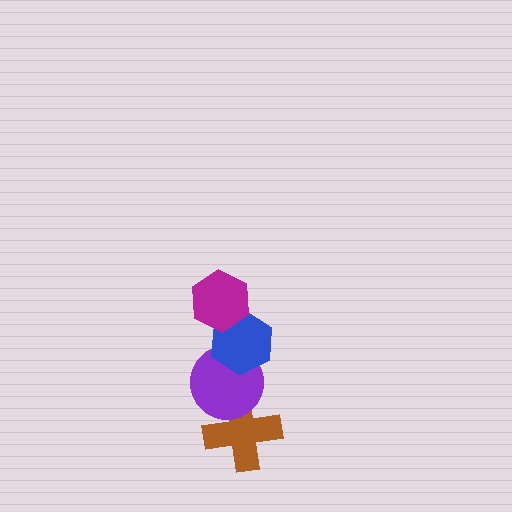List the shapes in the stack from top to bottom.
From top to bottom: the magenta hexagon, the blue hexagon, the purple circle, the brown cross.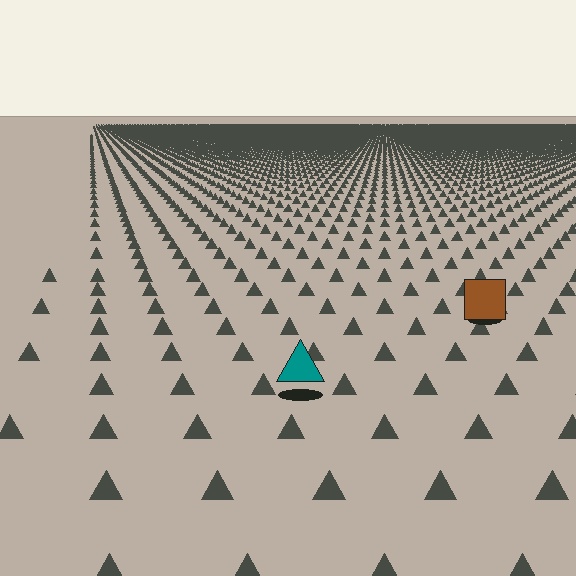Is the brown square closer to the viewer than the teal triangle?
No. The teal triangle is closer — you can tell from the texture gradient: the ground texture is coarser near it.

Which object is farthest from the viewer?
The brown square is farthest from the viewer. It appears smaller and the ground texture around it is denser.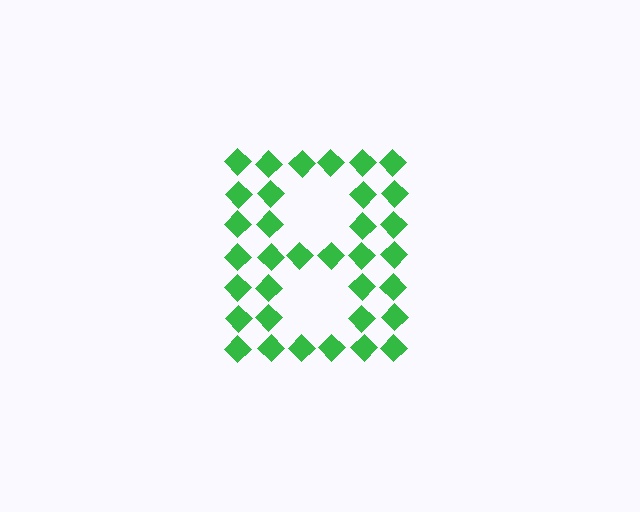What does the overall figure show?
The overall figure shows the letter B.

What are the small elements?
The small elements are diamonds.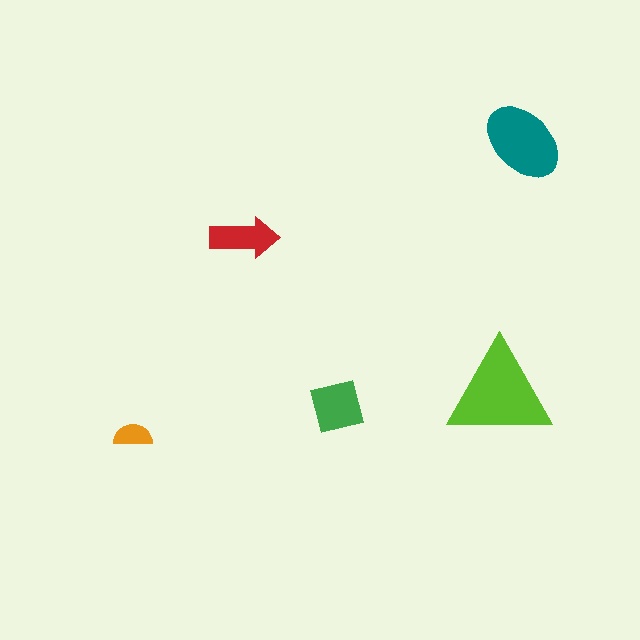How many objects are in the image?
There are 5 objects in the image.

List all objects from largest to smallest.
The lime triangle, the teal ellipse, the green square, the red arrow, the orange semicircle.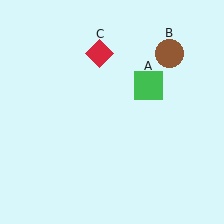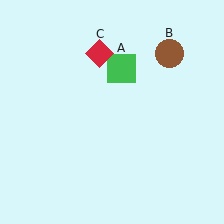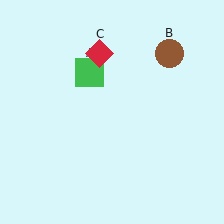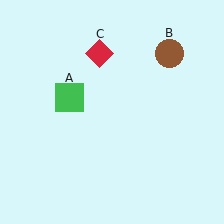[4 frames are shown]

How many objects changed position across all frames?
1 object changed position: green square (object A).